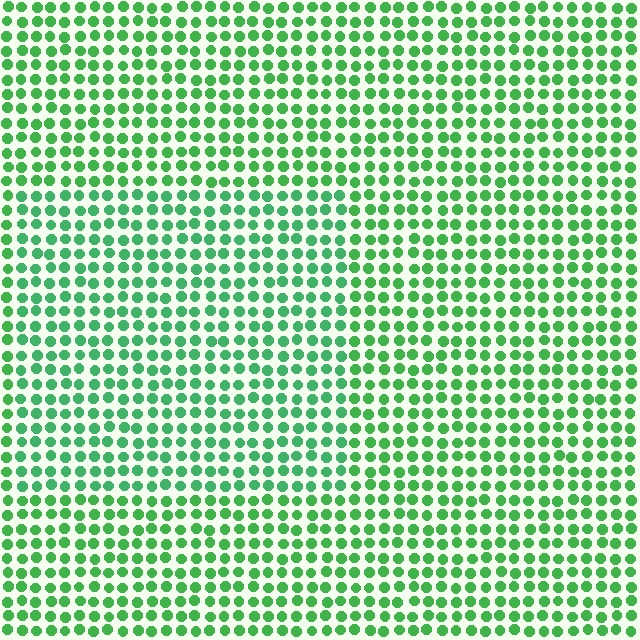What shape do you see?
I see a rectangle.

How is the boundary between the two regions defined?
The boundary is defined purely by a slight shift in hue (about 15 degrees). Spacing, size, and orientation are identical on both sides.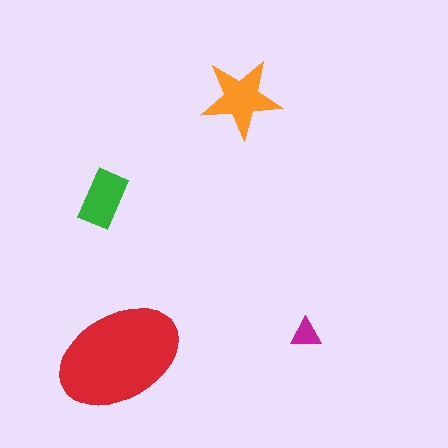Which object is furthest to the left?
The green rectangle is leftmost.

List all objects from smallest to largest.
The magenta triangle, the green rectangle, the orange star, the red ellipse.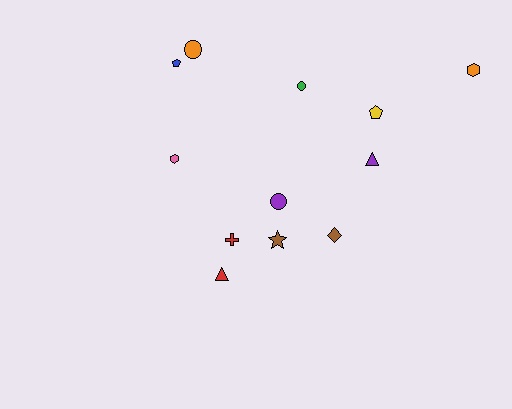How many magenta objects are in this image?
There are no magenta objects.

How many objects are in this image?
There are 12 objects.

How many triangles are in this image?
There are 2 triangles.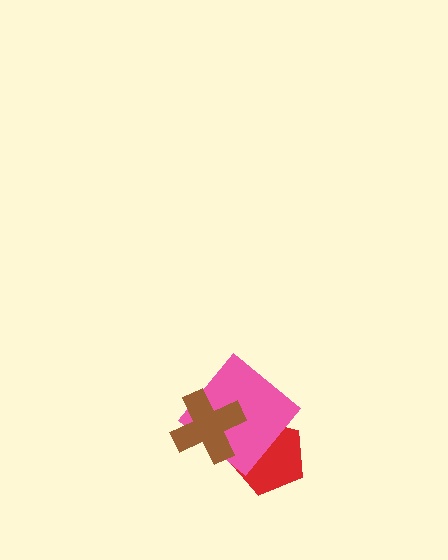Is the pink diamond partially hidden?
Yes, it is partially covered by another shape.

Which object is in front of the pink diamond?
The brown cross is in front of the pink diamond.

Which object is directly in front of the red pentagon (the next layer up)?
The pink diamond is directly in front of the red pentagon.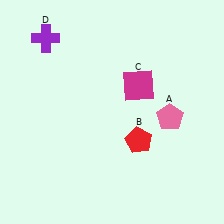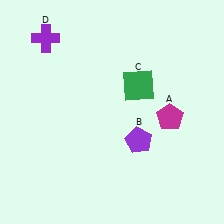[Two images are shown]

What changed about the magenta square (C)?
In Image 1, C is magenta. In Image 2, it changed to green.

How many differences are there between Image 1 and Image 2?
There are 3 differences between the two images.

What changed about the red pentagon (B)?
In Image 1, B is red. In Image 2, it changed to purple.